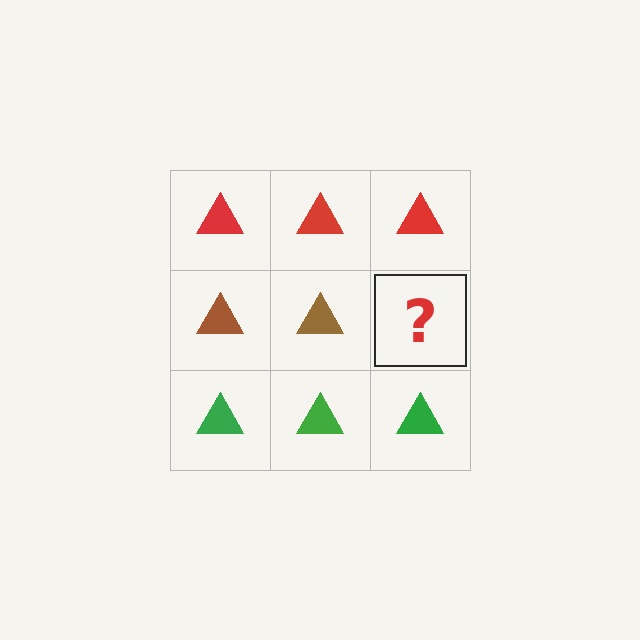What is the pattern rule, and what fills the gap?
The rule is that each row has a consistent color. The gap should be filled with a brown triangle.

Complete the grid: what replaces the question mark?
The question mark should be replaced with a brown triangle.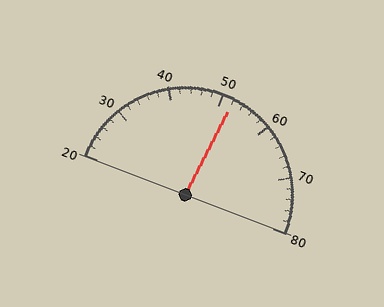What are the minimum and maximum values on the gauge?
The gauge ranges from 20 to 80.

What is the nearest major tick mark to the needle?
The nearest major tick mark is 50.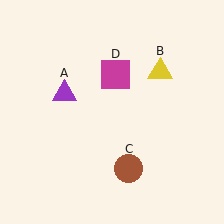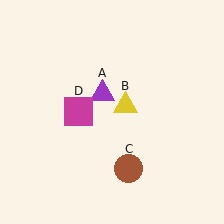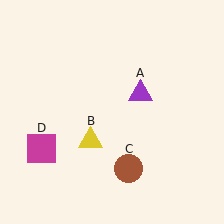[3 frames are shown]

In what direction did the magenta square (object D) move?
The magenta square (object D) moved down and to the left.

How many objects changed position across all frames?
3 objects changed position: purple triangle (object A), yellow triangle (object B), magenta square (object D).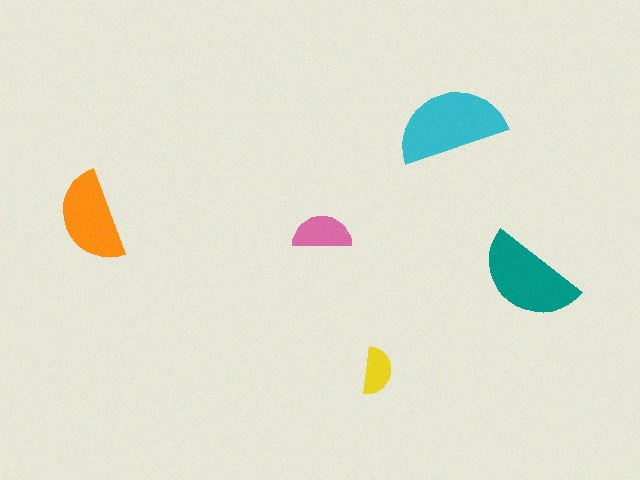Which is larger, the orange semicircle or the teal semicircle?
The teal one.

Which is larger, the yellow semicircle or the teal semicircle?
The teal one.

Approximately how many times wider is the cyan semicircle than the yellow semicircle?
About 2.5 times wider.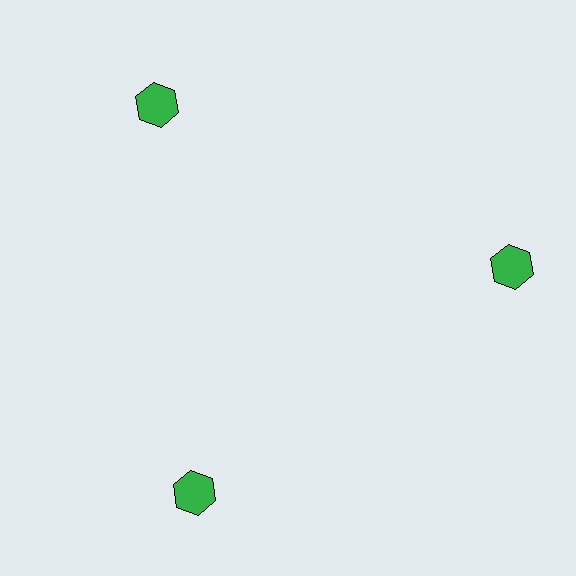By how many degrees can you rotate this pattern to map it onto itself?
The pattern maps onto itself every 120 degrees of rotation.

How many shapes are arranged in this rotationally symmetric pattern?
There are 3 shapes, arranged in 3 groups of 1.